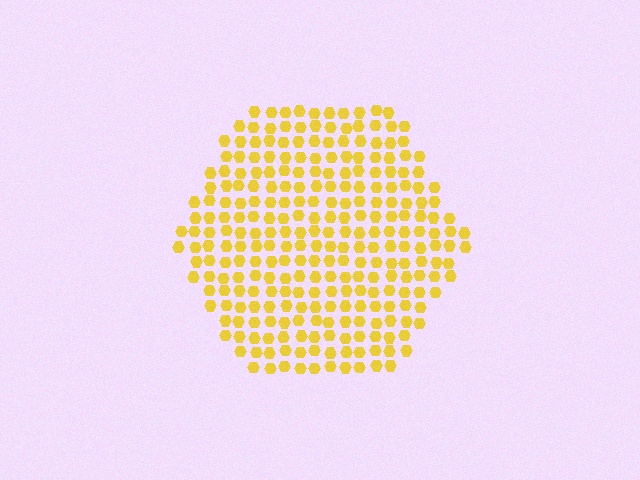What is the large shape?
The large shape is a hexagon.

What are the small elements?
The small elements are hexagons.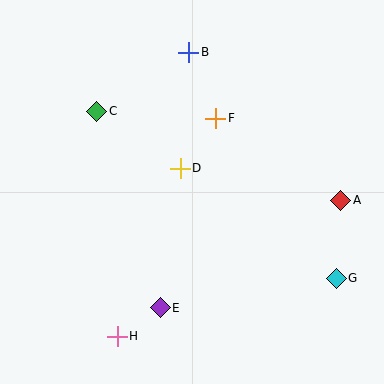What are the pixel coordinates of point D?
Point D is at (180, 168).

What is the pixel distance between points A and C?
The distance between A and C is 259 pixels.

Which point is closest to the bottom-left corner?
Point H is closest to the bottom-left corner.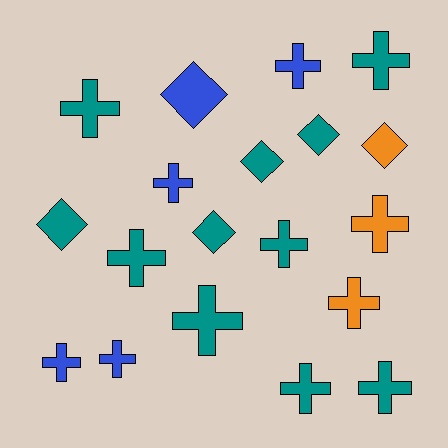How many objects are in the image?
There are 19 objects.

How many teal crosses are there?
There are 7 teal crosses.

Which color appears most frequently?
Teal, with 11 objects.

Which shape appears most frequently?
Cross, with 13 objects.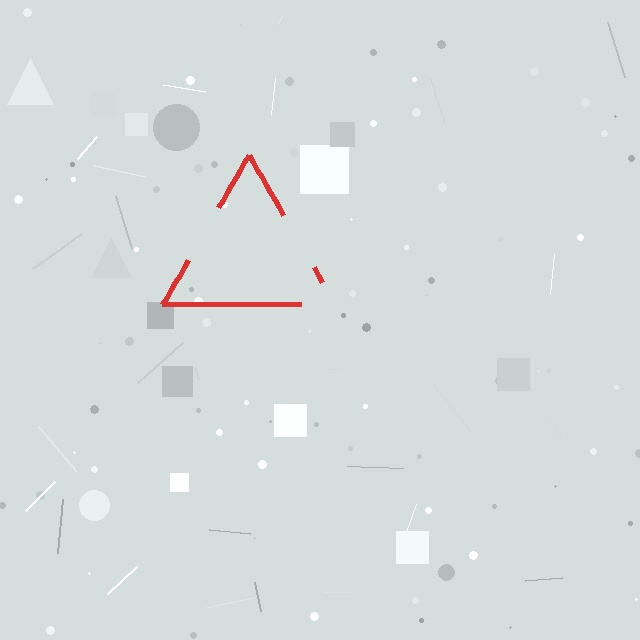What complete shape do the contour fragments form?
The contour fragments form a triangle.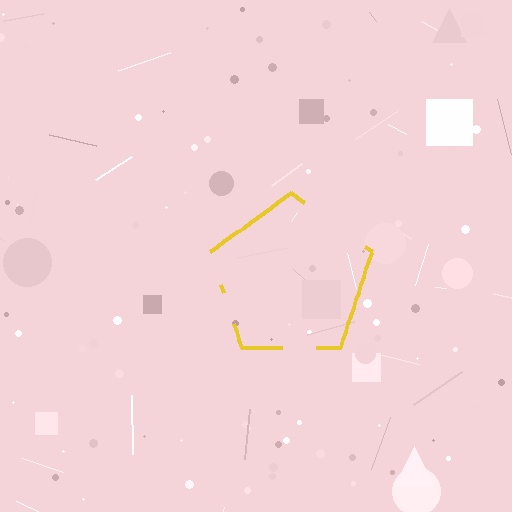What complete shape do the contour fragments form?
The contour fragments form a pentagon.